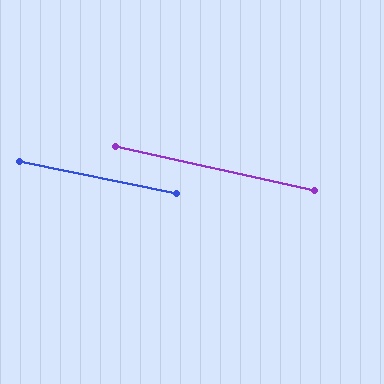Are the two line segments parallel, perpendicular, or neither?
Parallel — their directions differ by only 1.2°.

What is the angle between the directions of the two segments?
Approximately 1 degree.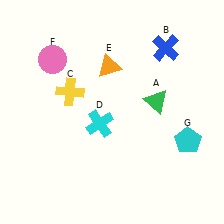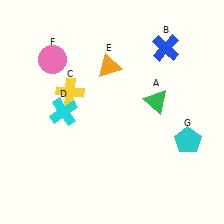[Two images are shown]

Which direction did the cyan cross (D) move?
The cyan cross (D) moved left.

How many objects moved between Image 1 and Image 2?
1 object moved between the two images.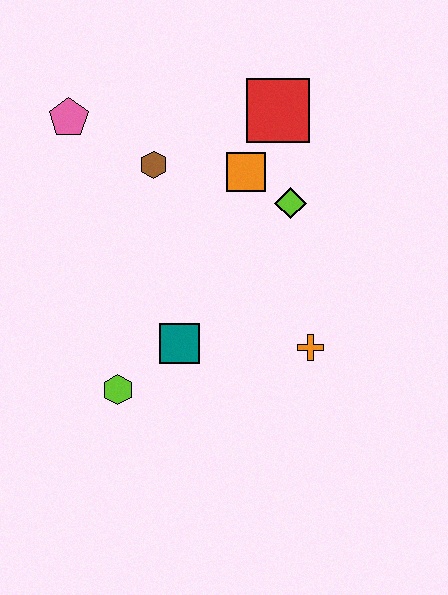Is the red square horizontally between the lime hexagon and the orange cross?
Yes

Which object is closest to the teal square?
The lime hexagon is closest to the teal square.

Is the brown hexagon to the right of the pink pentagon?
Yes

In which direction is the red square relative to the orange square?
The red square is above the orange square.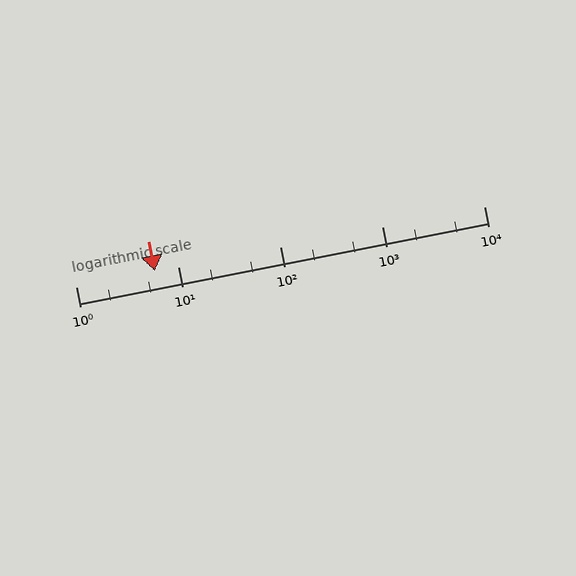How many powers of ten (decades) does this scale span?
The scale spans 4 decades, from 1 to 10000.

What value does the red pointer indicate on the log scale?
The pointer indicates approximately 5.9.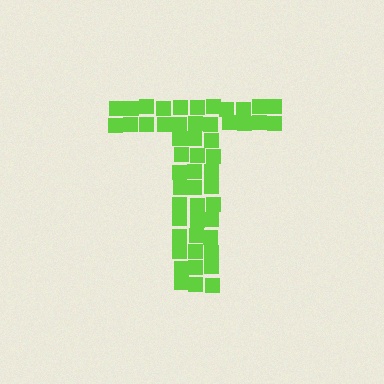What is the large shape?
The large shape is the letter T.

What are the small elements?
The small elements are squares.